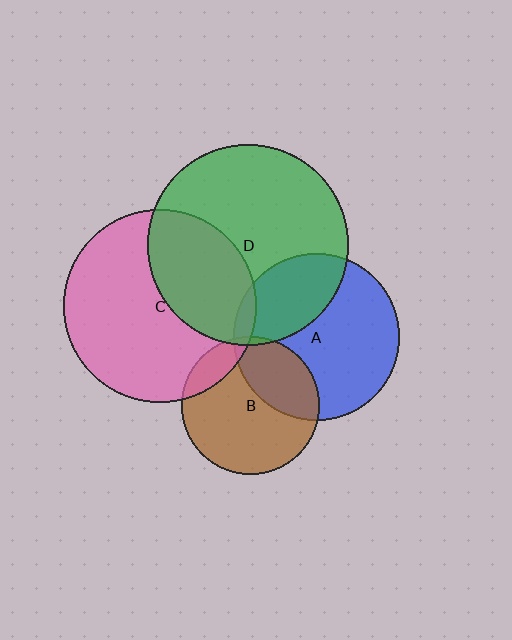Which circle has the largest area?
Circle D (green).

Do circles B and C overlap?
Yes.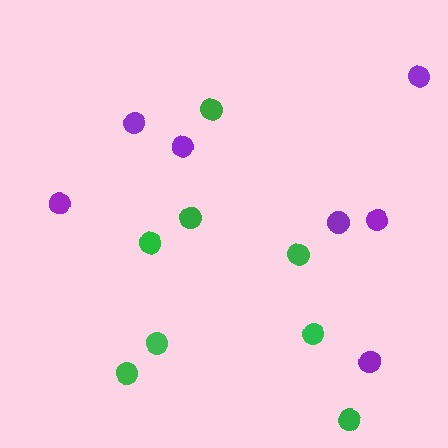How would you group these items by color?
There are 2 groups: one group of purple circles (7) and one group of green circles (8).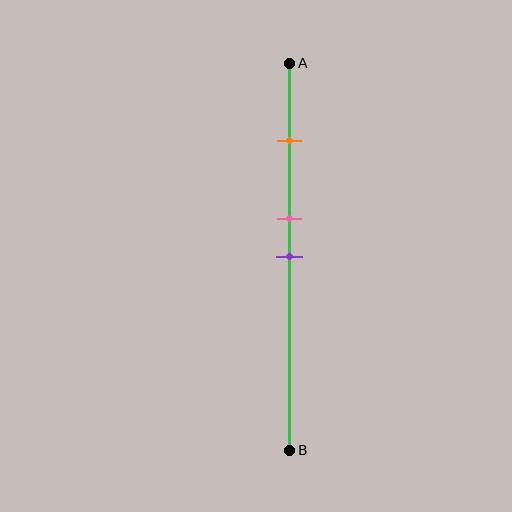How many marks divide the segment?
There are 3 marks dividing the segment.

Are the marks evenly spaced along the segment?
No, the marks are not evenly spaced.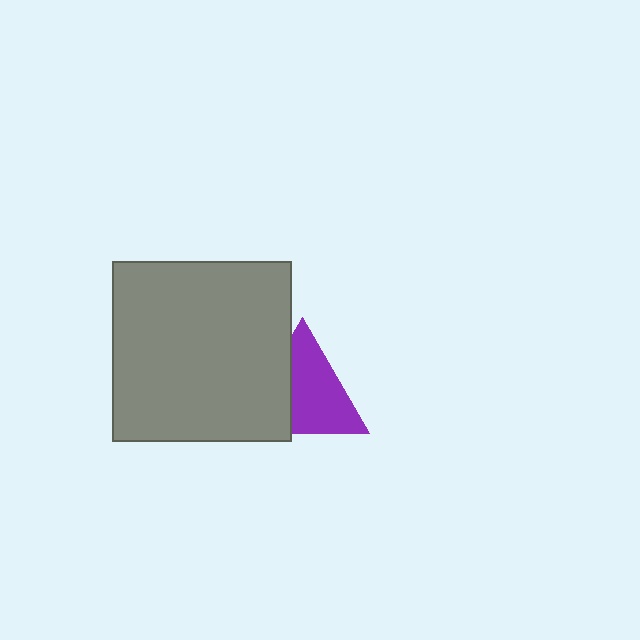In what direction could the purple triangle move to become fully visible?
The purple triangle could move right. That would shift it out from behind the gray square entirely.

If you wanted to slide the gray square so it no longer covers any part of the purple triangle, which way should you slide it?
Slide it left — that is the most direct way to separate the two shapes.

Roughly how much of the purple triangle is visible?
Most of it is visible (roughly 65%).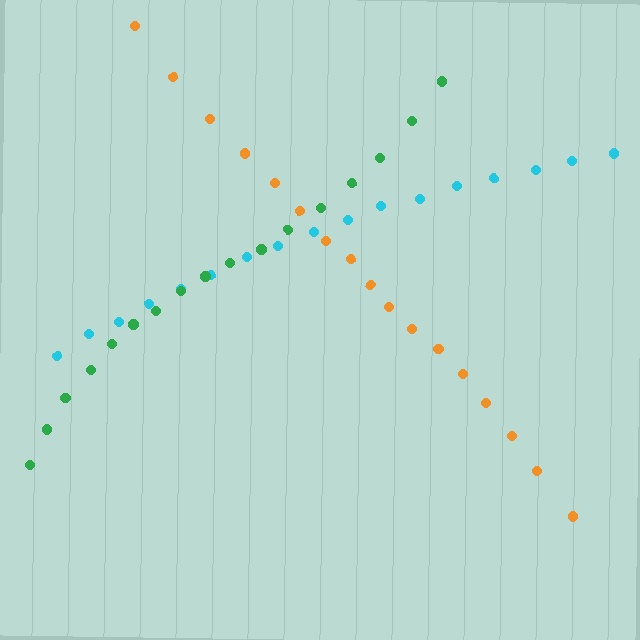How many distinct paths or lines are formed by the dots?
There are 3 distinct paths.